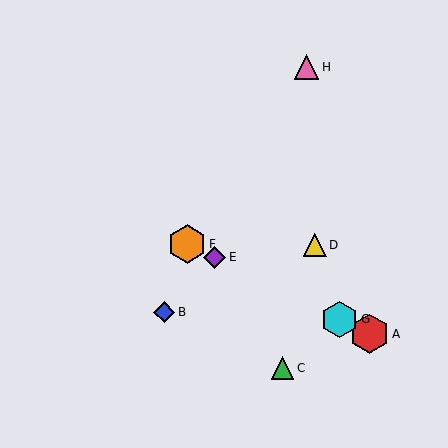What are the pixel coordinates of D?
Object D is at (315, 245).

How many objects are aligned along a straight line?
4 objects (A, E, F, G) are aligned along a straight line.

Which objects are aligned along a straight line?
Objects A, E, F, G are aligned along a straight line.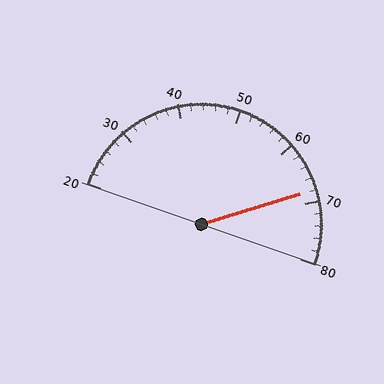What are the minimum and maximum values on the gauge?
The gauge ranges from 20 to 80.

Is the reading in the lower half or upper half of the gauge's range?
The reading is in the upper half of the range (20 to 80).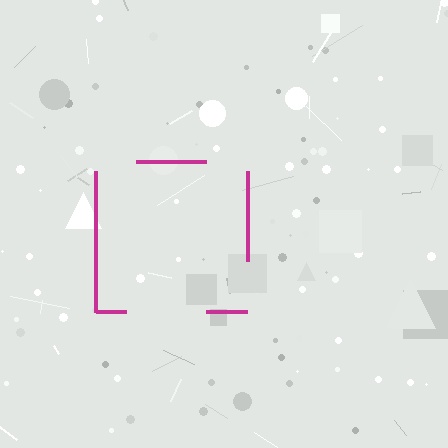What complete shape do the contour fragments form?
The contour fragments form a square.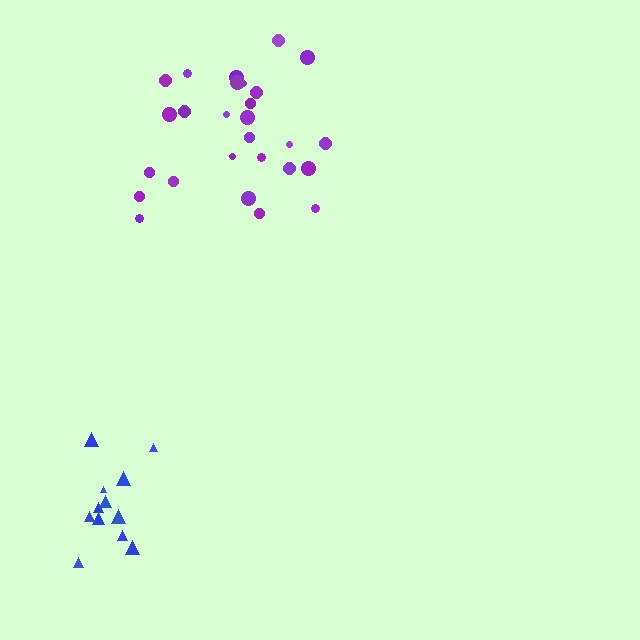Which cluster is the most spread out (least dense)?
Blue.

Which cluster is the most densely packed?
Purple.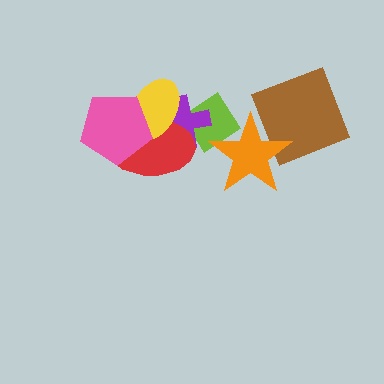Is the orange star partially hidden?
No, no other shape covers it.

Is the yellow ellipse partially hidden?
Yes, it is partially covered by another shape.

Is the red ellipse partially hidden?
Yes, it is partially covered by another shape.